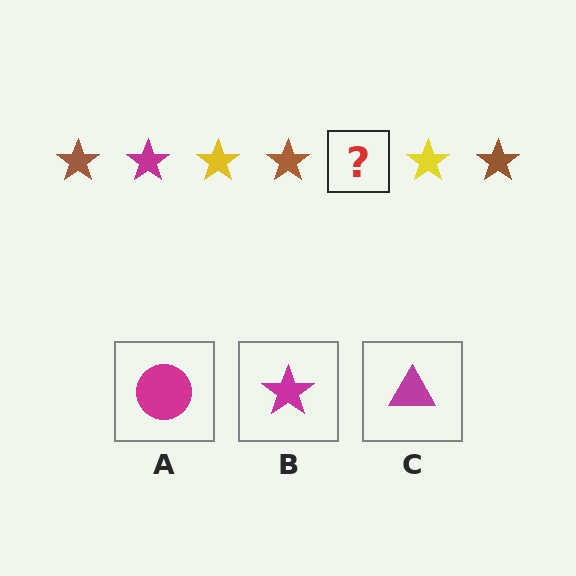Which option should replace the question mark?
Option B.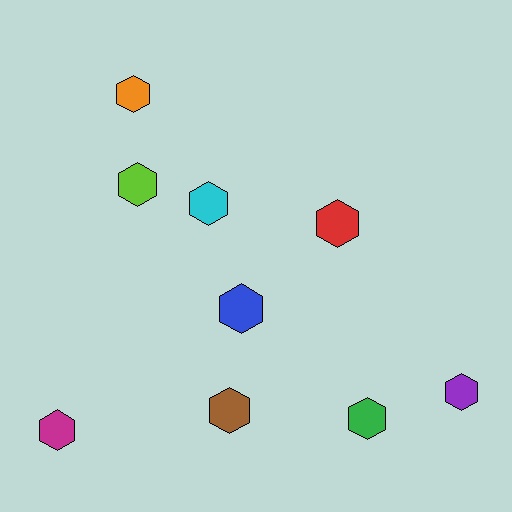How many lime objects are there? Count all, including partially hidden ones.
There is 1 lime object.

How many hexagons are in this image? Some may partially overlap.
There are 9 hexagons.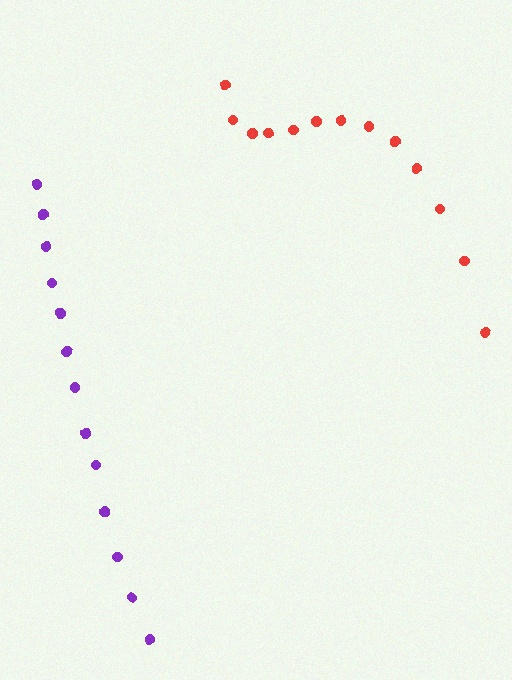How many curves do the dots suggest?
There are 2 distinct paths.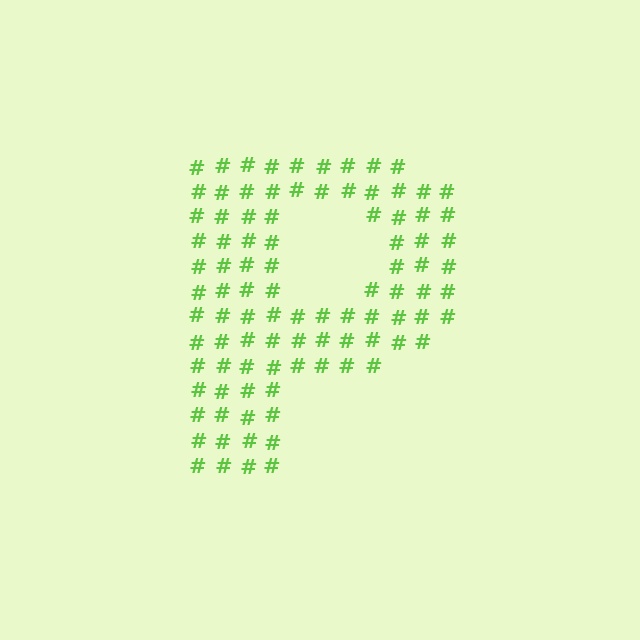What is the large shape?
The large shape is the letter P.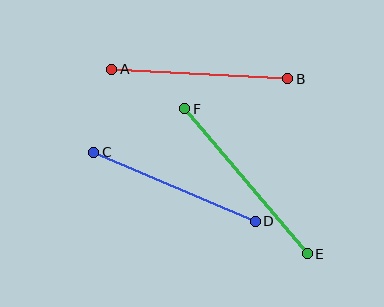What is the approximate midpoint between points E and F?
The midpoint is at approximately (246, 181) pixels.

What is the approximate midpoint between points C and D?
The midpoint is at approximately (175, 187) pixels.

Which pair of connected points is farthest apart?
Points E and F are farthest apart.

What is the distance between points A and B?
The distance is approximately 176 pixels.